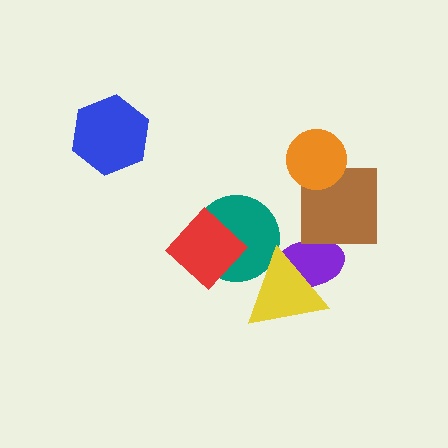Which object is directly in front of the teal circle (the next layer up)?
The red diamond is directly in front of the teal circle.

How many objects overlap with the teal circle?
2 objects overlap with the teal circle.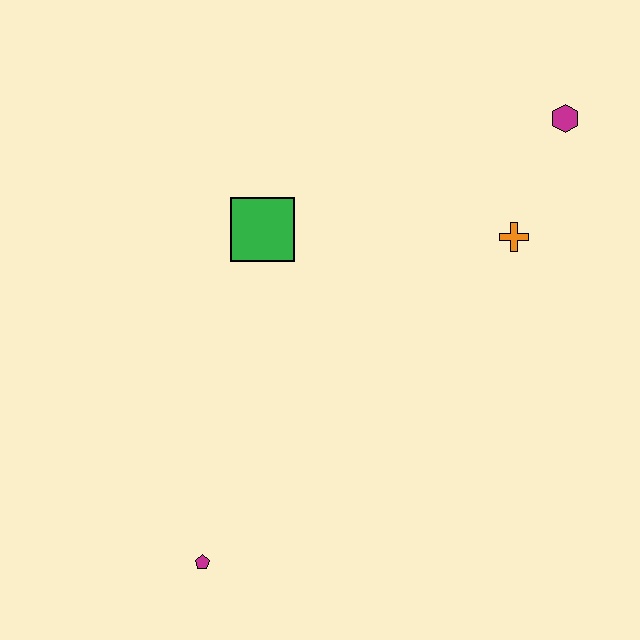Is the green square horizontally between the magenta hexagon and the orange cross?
No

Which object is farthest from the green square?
The magenta pentagon is farthest from the green square.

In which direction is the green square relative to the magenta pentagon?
The green square is above the magenta pentagon.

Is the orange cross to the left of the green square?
No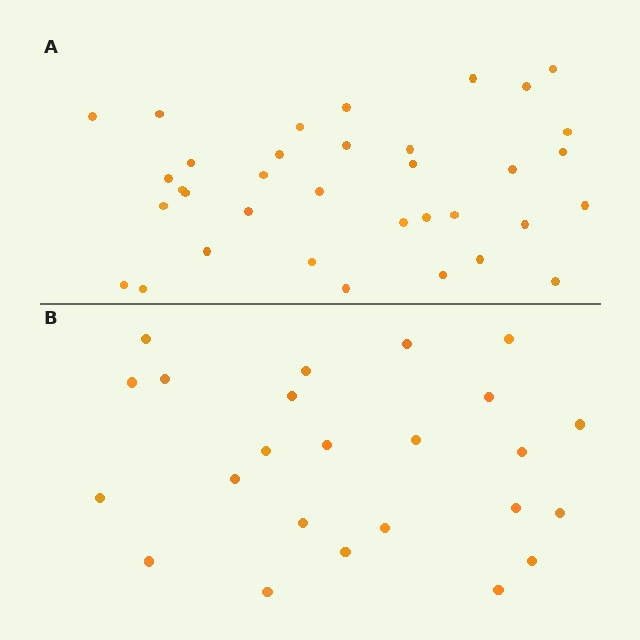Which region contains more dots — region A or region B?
Region A (the top region) has more dots.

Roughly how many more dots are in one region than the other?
Region A has roughly 12 or so more dots than region B.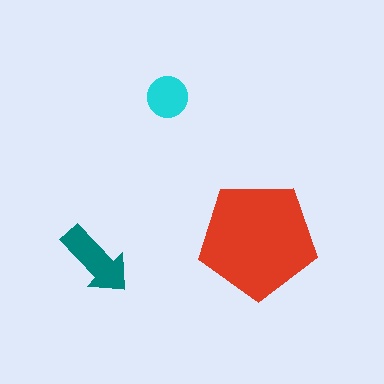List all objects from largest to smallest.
The red pentagon, the teal arrow, the cyan circle.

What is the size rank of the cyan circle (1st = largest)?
3rd.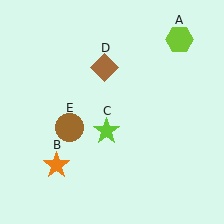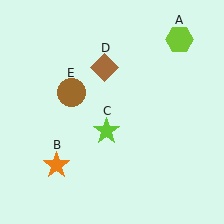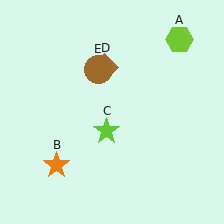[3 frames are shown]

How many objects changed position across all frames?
1 object changed position: brown circle (object E).